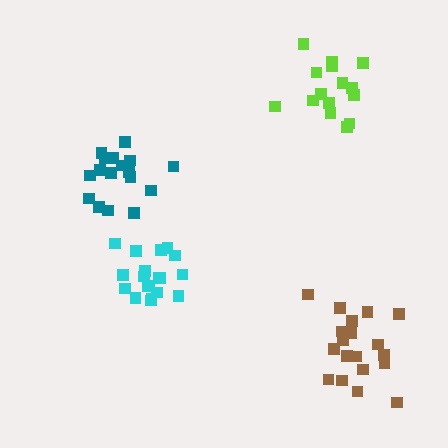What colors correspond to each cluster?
The clusters are colored: cyan, teal, lime, brown.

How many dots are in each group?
Group 1: 19 dots, Group 2: 17 dots, Group 3: 15 dots, Group 4: 19 dots (70 total).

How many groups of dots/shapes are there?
There are 4 groups.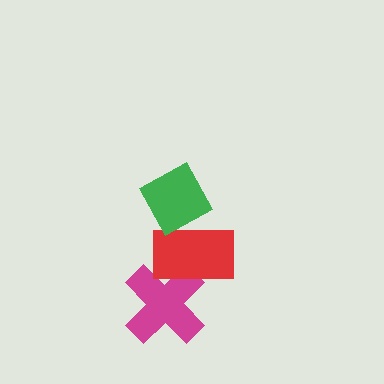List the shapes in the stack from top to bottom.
From top to bottom: the green diamond, the red rectangle, the magenta cross.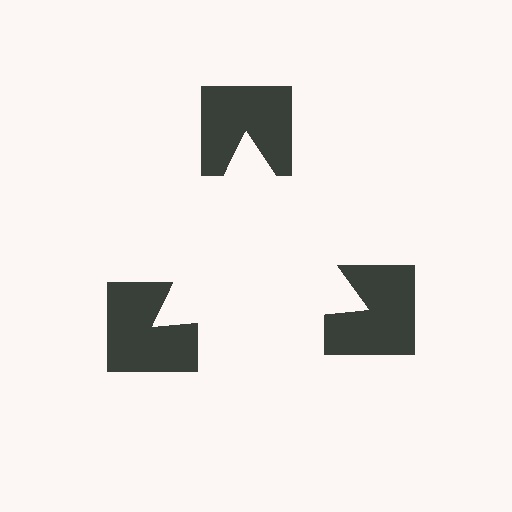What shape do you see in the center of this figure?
An illusory triangle — its edges are inferred from the aligned wedge cuts in the notched squares, not physically drawn.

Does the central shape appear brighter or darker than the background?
It typically appears slightly brighter than the background, even though no actual brightness change is drawn.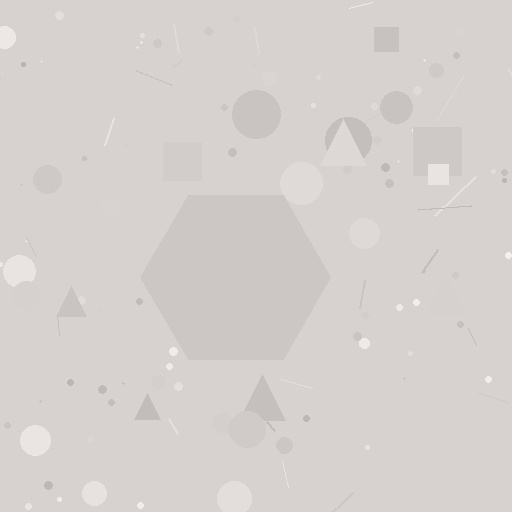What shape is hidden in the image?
A hexagon is hidden in the image.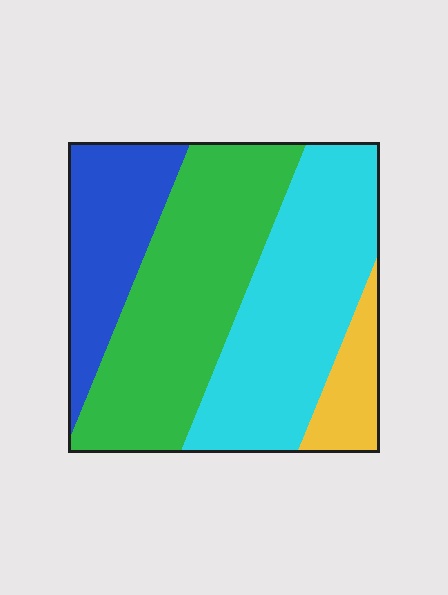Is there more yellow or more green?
Green.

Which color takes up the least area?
Yellow, at roughly 10%.